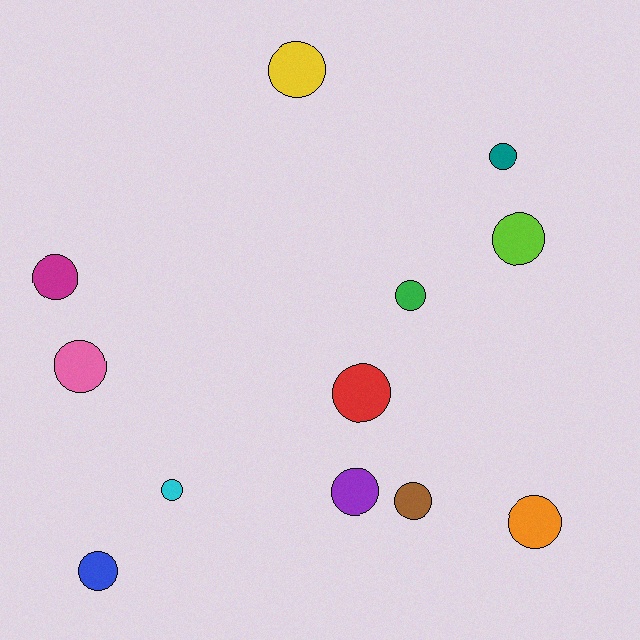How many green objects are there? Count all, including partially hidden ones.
There is 1 green object.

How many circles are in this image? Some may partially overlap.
There are 12 circles.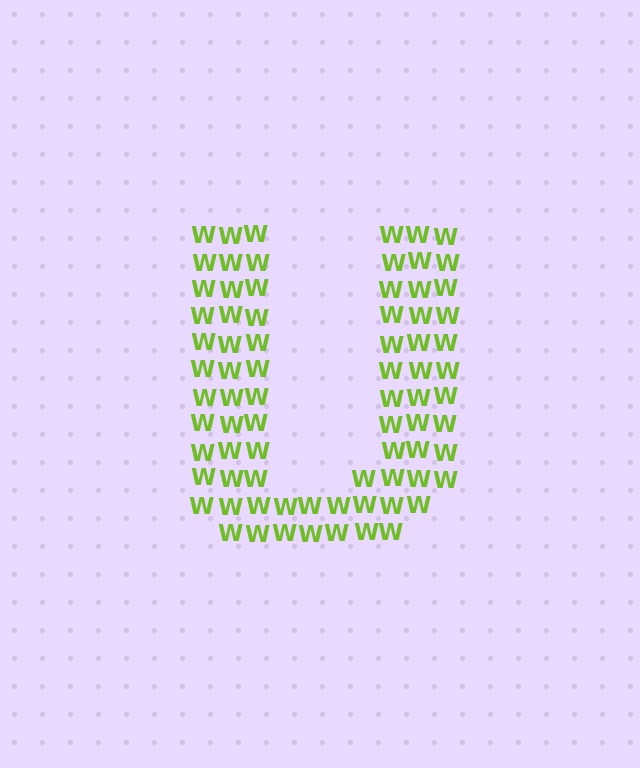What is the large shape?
The large shape is the letter U.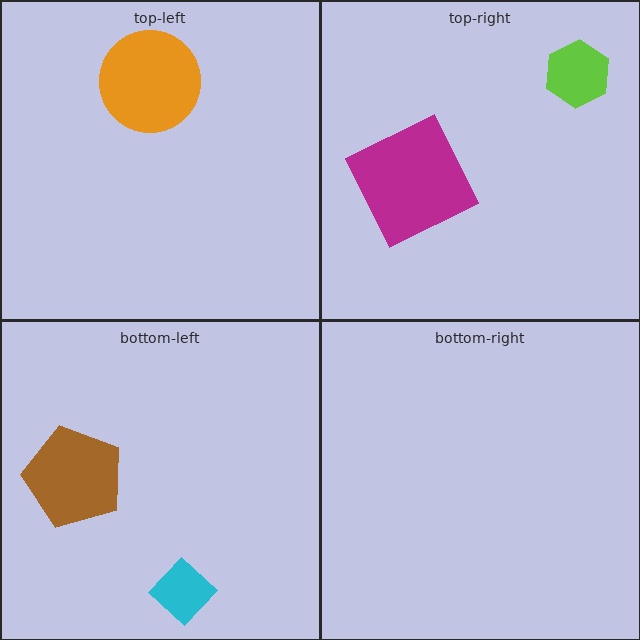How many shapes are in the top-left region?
1.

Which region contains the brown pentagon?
The bottom-left region.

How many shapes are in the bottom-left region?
2.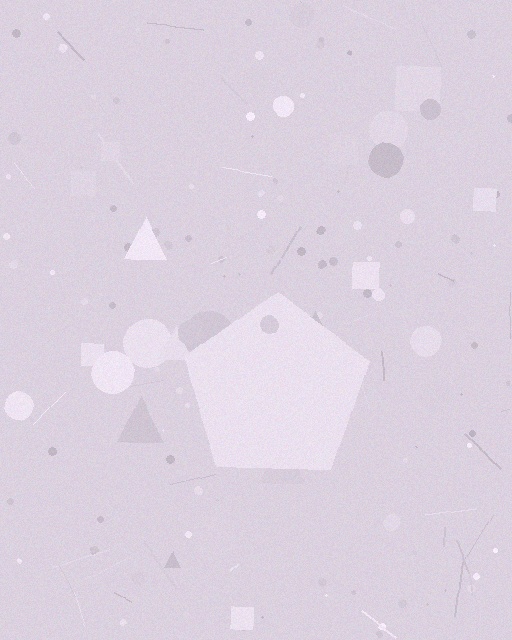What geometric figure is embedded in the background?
A pentagon is embedded in the background.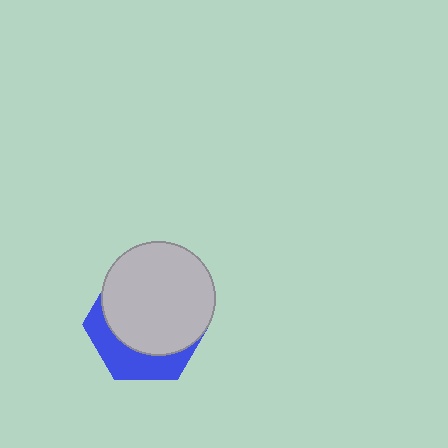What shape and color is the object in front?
The object in front is a light gray circle.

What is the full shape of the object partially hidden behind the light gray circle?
The partially hidden object is a blue hexagon.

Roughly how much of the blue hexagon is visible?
A small part of it is visible (roughly 32%).